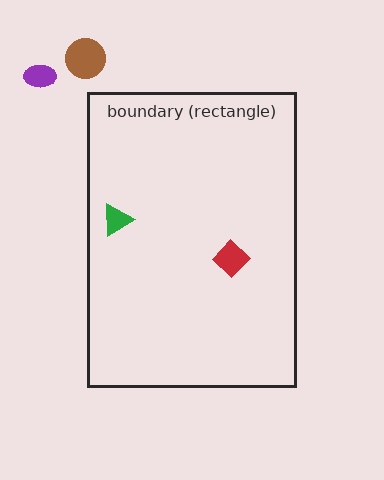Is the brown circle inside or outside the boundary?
Outside.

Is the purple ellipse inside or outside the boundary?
Outside.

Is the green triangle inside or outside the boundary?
Inside.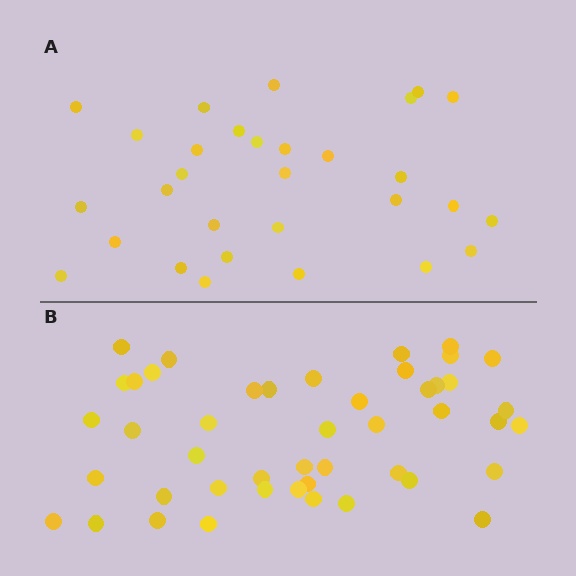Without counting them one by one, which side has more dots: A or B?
Region B (the bottom region) has more dots.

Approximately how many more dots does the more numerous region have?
Region B has approximately 15 more dots than region A.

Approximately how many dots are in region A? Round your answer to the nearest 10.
About 30 dots.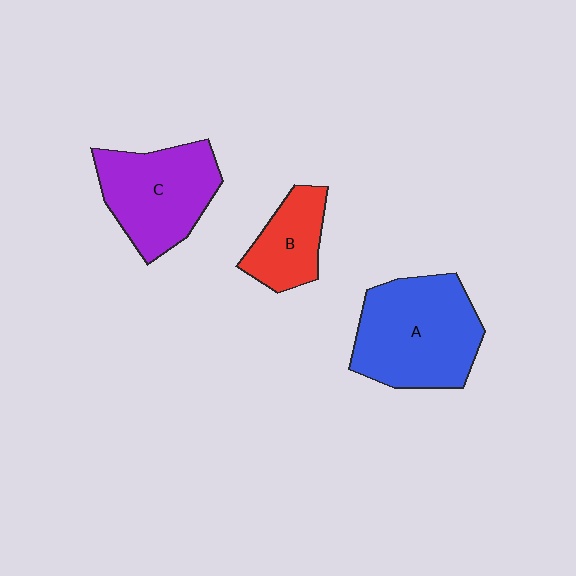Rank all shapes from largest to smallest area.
From largest to smallest: A (blue), C (purple), B (red).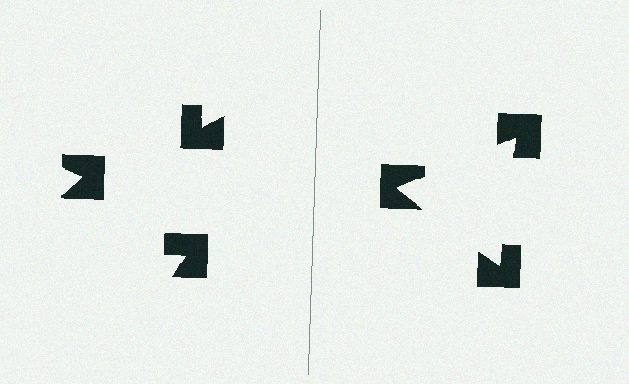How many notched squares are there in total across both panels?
6 — 3 on each side.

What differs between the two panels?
The notched squares are positioned identically on both sides; only the wedge orientations differ. On the right they align to a triangle; on the left they are misaligned.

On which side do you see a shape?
An illusory triangle appears on the right side. On the left side the wedge cuts are rotated, so no coherent shape forms.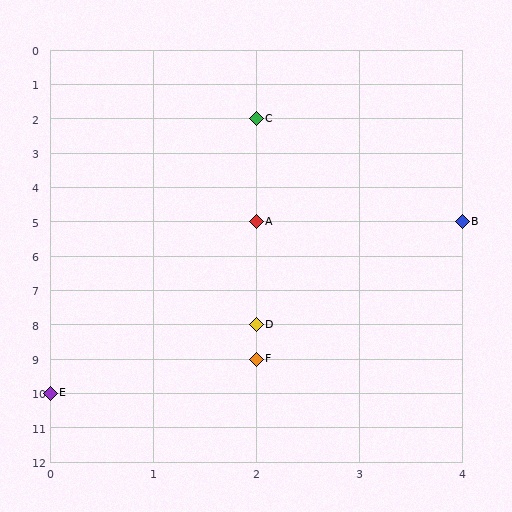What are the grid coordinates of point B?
Point B is at grid coordinates (4, 5).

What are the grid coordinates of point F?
Point F is at grid coordinates (2, 9).